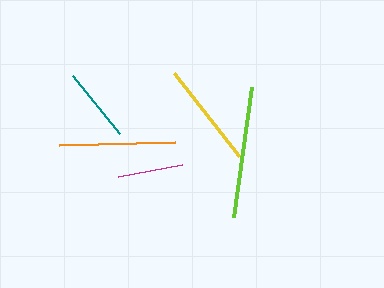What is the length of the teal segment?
The teal segment is approximately 74 pixels long.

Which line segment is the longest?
The lime line is the longest at approximately 132 pixels.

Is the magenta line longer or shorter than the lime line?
The lime line is longer than the magenta line.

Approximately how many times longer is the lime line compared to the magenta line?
The lime line is approximately 2.0 times the length of the magenta line.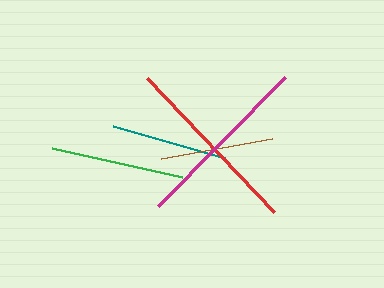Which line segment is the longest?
The red line is the longest at approximately 184 pixels.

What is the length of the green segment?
The green segment is approximately 133 pixels long.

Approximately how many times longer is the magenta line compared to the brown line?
The magenta line is approximately 1.6 times the length of the brown line.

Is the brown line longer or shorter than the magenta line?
The magenta line is longer than the brown line.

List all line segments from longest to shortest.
From longest to shortest: red, magenta, green, teal, brown.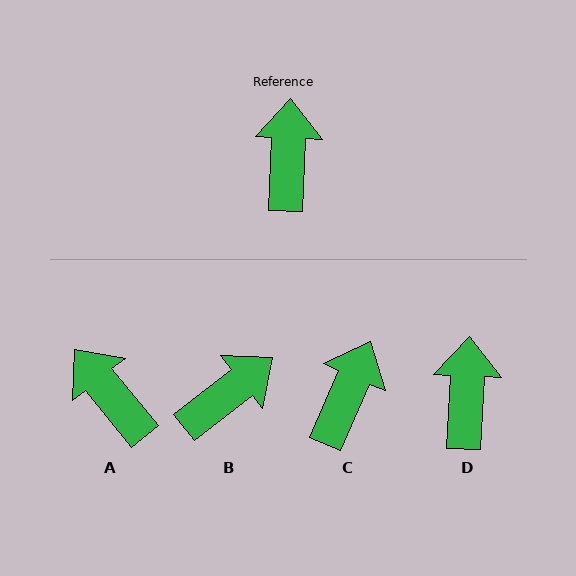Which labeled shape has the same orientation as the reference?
D.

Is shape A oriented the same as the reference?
No, it is off by about 42 degrees.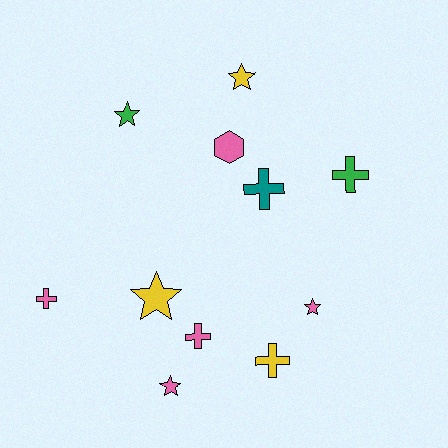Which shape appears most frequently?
Cross, with 5 objects.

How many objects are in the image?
There are 11 objects.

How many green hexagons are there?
There are no green hexagons.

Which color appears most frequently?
Pink, with 5 objects.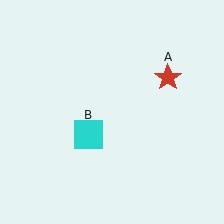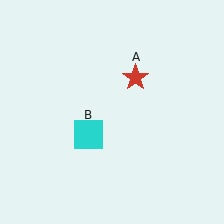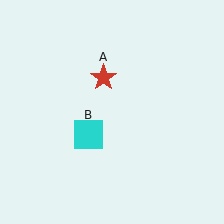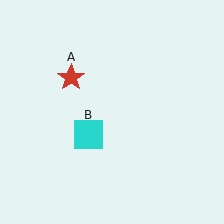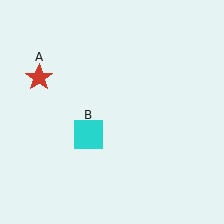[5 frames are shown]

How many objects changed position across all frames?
1 object changed position: red star (object A).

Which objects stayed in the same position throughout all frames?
Cyan square (object B) remained stationary.